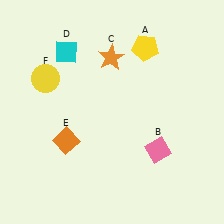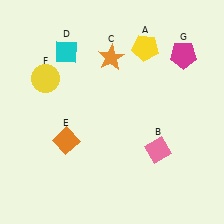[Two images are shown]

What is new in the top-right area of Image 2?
A magenta pentagon (G) was added in the top-right area of Image 2.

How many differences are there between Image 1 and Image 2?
There is 1 difference between the two images.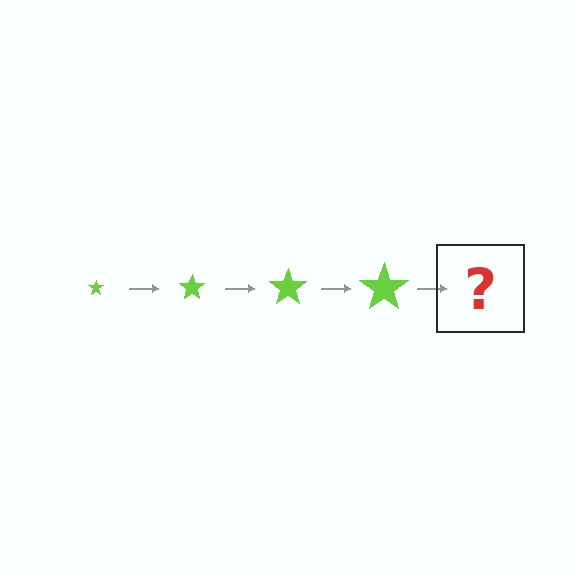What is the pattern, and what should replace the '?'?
The pattern is that the star gets progressively larger each step. The '?' should be a lime star, larger than the previous one.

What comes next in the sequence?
The next element should be a lime star, larger than the previous one.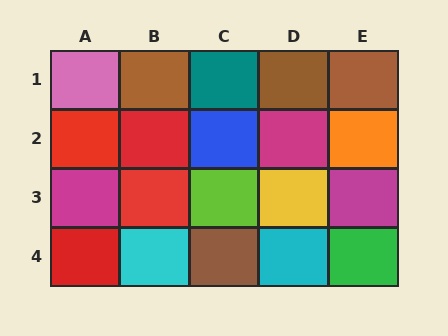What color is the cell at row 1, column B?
Brown.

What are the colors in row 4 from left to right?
Red, cyan, brown, cyan, green.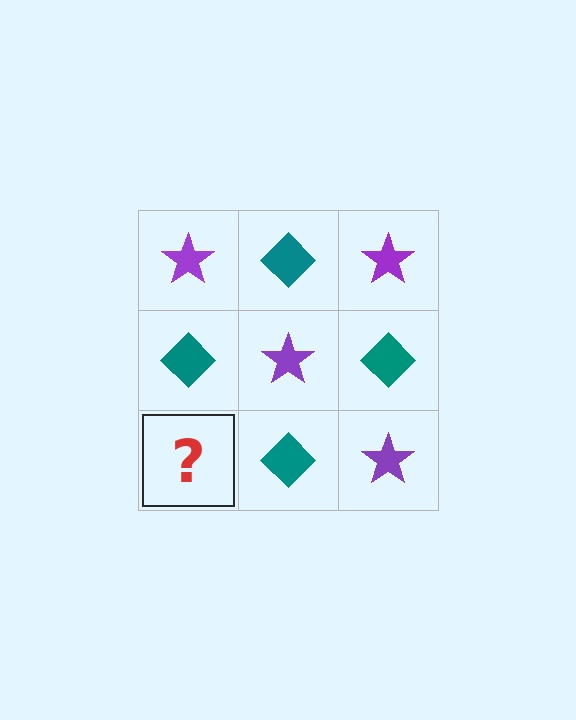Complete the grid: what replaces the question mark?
The question mark should be replaced with a purple star.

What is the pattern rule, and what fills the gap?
The rule is that it alternates purple star and teal diamond in a checkerboard pattern. The gap should be filled with a purple star.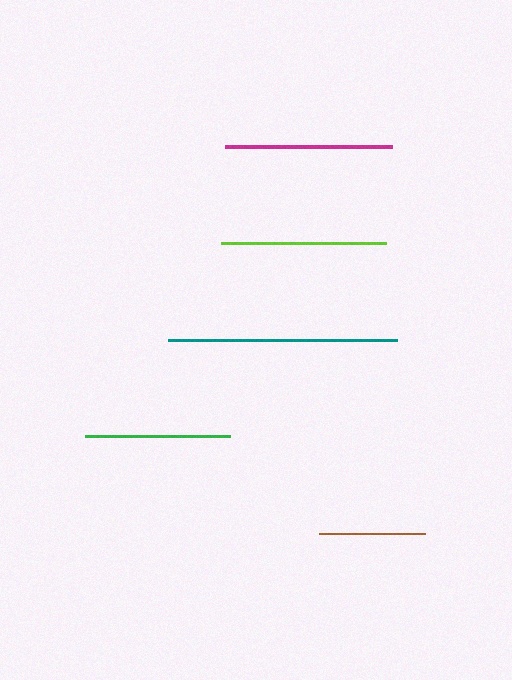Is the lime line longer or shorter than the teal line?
The teal line is longer than the lime line.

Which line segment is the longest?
The teal line is the longest at approximately 229 pixels.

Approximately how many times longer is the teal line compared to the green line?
The teal line is approximately 1.6 times the length of the green line.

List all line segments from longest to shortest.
From longest to shortest: teal, magenta, lime, green, brown.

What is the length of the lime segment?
The lime segment is approximately 164 pixels long.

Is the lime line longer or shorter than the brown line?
The lime line is longer than the brown line.